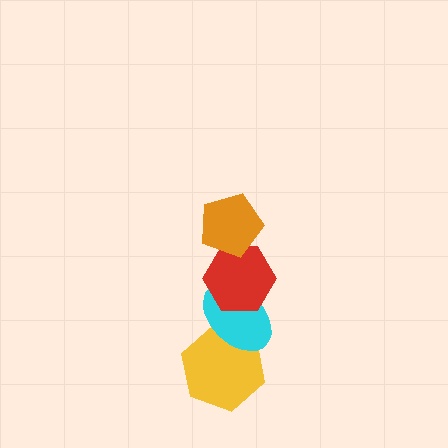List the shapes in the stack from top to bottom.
From top to bottom: the orange pentagon, the red hexagon, the cyan ellipse, the yellow hexagon.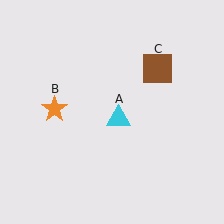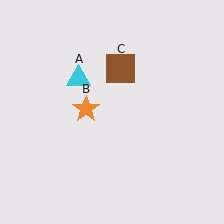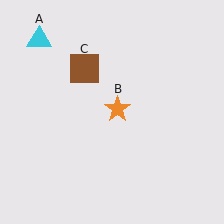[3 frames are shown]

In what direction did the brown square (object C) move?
The brown square (object C) moved left.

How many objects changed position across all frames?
3 objects changed position: cyan triangle (object A), orange star (object B), brown square (object C).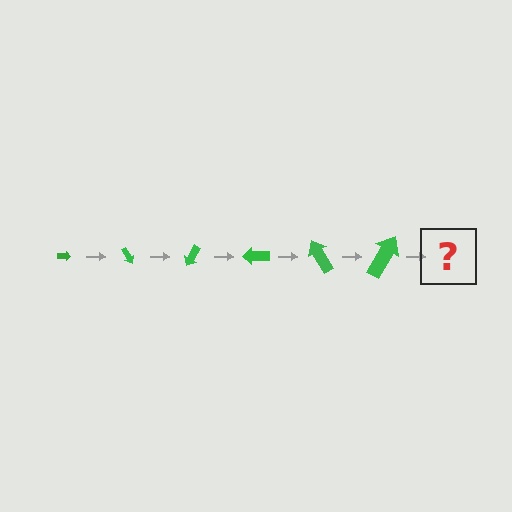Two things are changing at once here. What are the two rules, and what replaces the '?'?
The two rules are that the arrow grows larger each step and it rotates 60 degrees each step. The '?' should be an arrow, larger than the previous one and rotated 360 degrees from the start.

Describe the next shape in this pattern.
It should be an arrow, larger than the previous one and rotated 360 degrees from the start.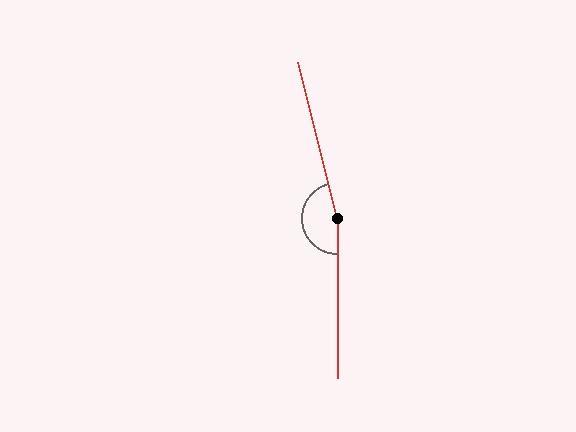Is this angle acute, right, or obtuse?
It is obtuse.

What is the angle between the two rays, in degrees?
Approximately 166 degrees.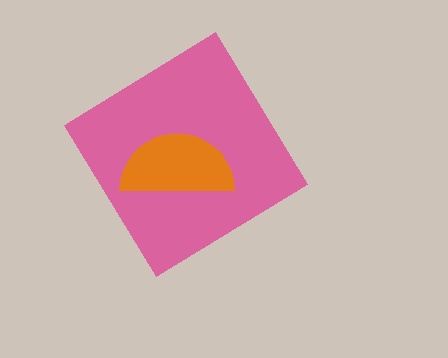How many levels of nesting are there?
2.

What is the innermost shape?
The orange semicircle.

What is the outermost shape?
The pink diamond.